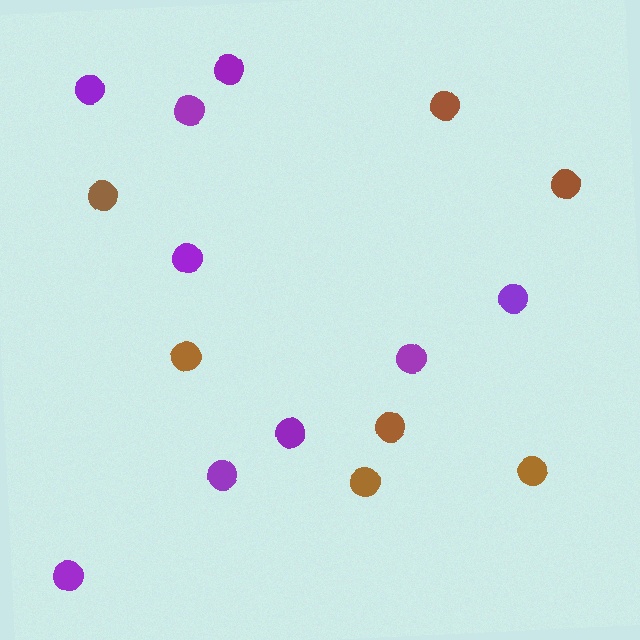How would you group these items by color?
There are 2 groups: one group of brown circles (7) and one group of purple circles (9).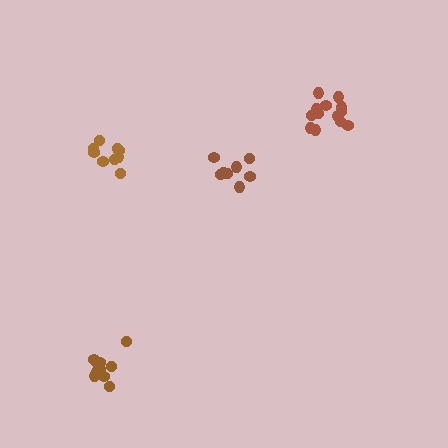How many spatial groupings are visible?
There are 4 spatial groupings.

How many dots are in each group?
Group 1: 9 dots, Group 2: 9 dots, Group 3: 13 dots, Group 4: 10 dots (41 total).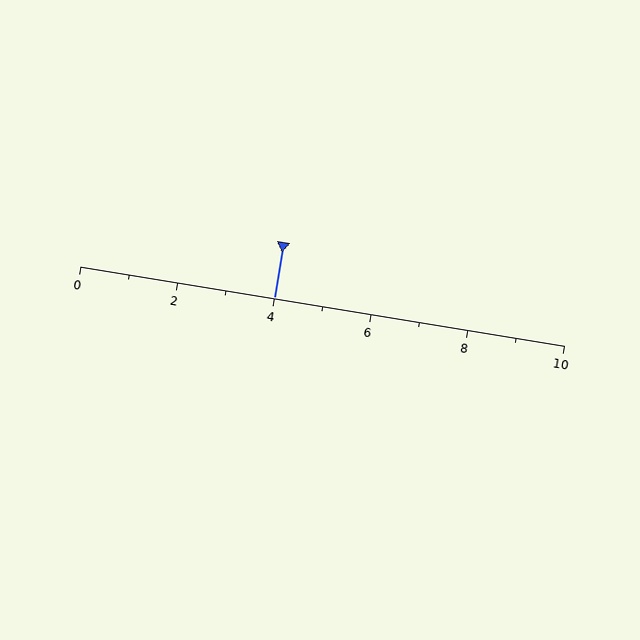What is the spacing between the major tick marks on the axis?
The major ticks are spaced 2 apart.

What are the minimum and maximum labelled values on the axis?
The axis runs from 0 to 10.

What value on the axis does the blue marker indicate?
The marker indicates approximately 4.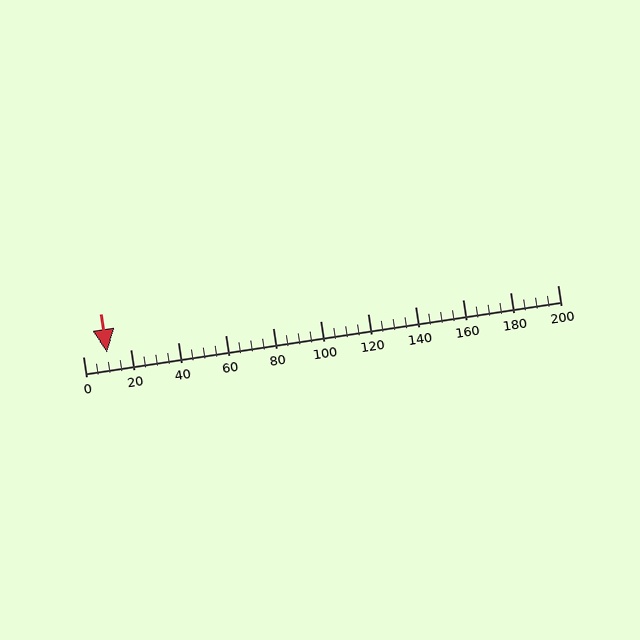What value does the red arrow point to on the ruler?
The red arrow points to approximately 10.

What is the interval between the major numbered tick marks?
The major tick marks are spaced 20 units apart.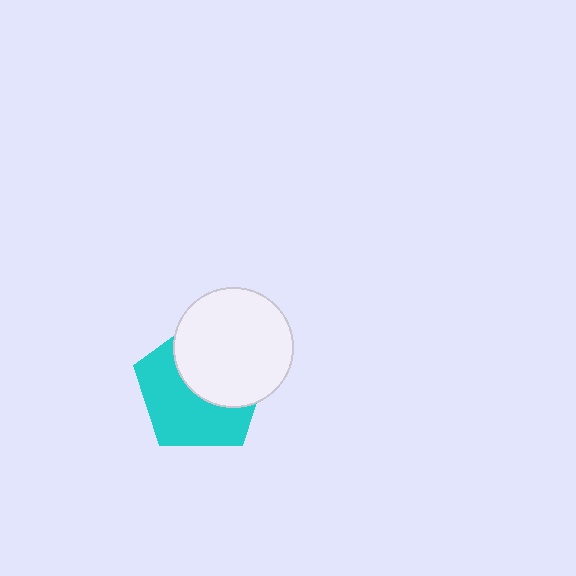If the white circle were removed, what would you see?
You would see the complete cyan pentagon.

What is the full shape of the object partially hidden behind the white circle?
The partially hidden object is a cyan pentagon.